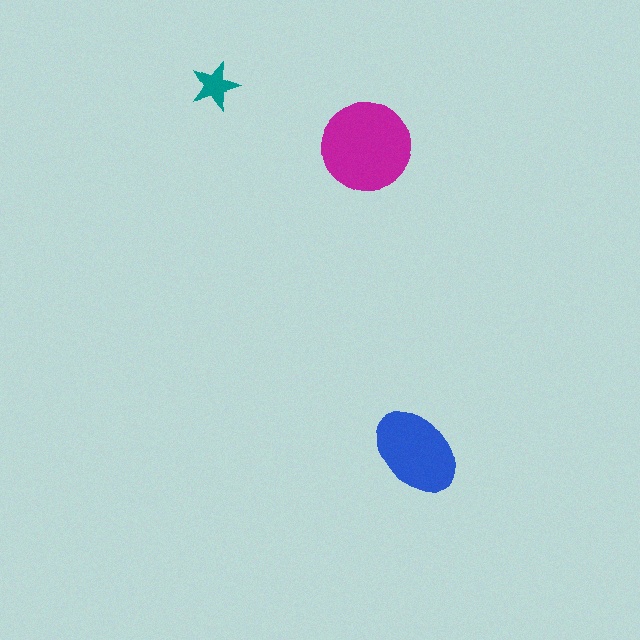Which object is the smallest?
The teal star.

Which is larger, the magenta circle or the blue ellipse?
The magenta circle.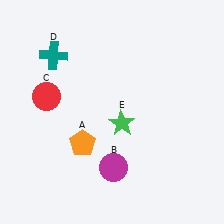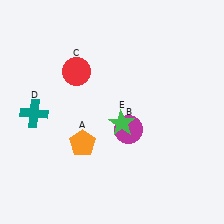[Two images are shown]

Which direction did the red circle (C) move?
The red circle (C) moved right.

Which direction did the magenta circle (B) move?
The magenta circle (B) moved up.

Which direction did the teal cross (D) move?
The teal cross (D) moved down.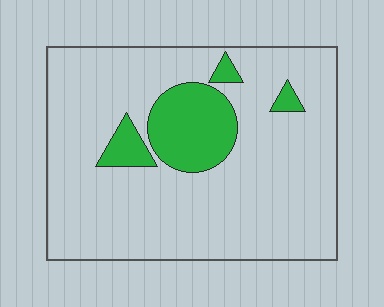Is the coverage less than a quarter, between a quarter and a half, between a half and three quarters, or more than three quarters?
Less than a quarter.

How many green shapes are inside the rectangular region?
4.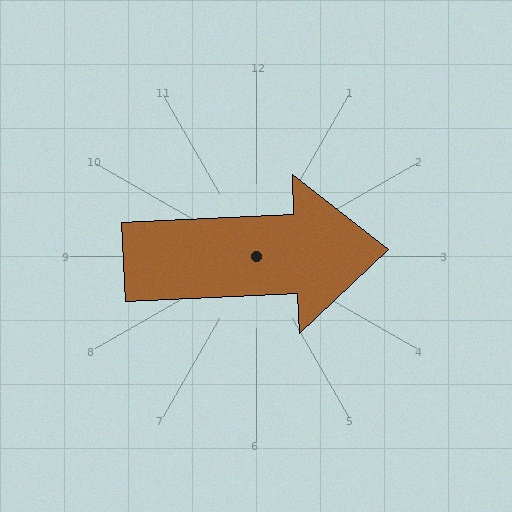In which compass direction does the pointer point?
East.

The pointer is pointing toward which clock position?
Roughly 3 o'clock.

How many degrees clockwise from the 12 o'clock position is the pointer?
Approximately 87 degrees.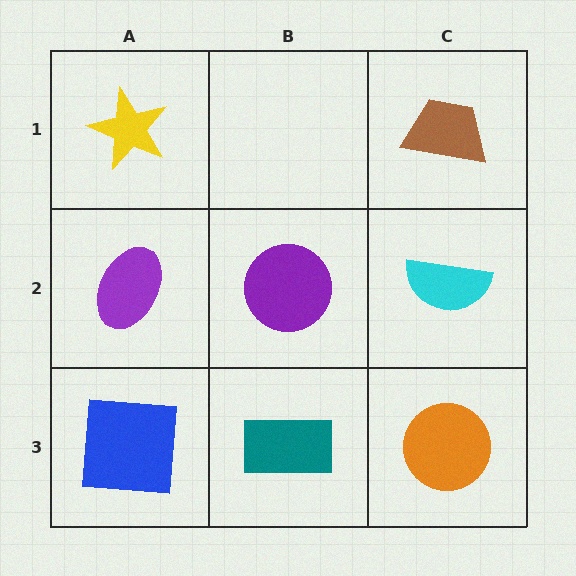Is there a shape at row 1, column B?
No, that cell is empty.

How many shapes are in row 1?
2 shapes.